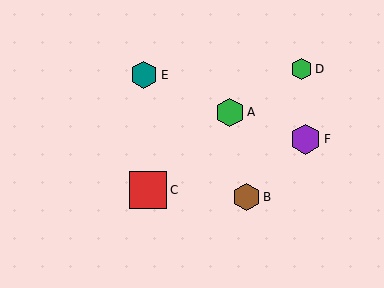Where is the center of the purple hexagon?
The center of the purple hexagon is at (306, 139).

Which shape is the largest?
The red square (labeled C) is the largest.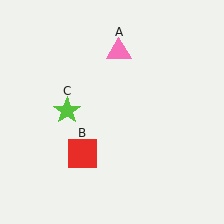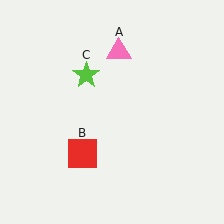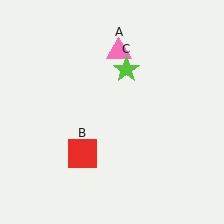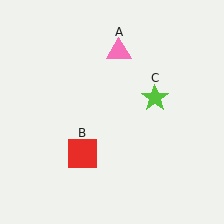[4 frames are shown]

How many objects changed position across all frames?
1 object changed position: lime star (object C).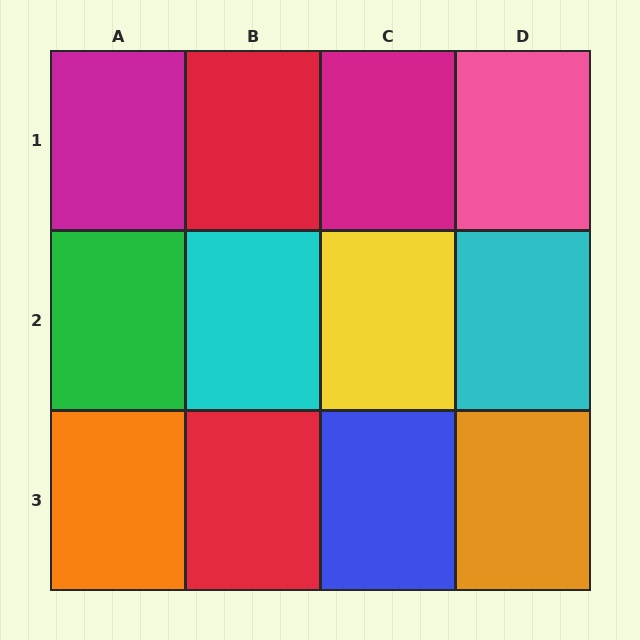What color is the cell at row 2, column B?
Cyan.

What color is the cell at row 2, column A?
Green.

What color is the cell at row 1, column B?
Red.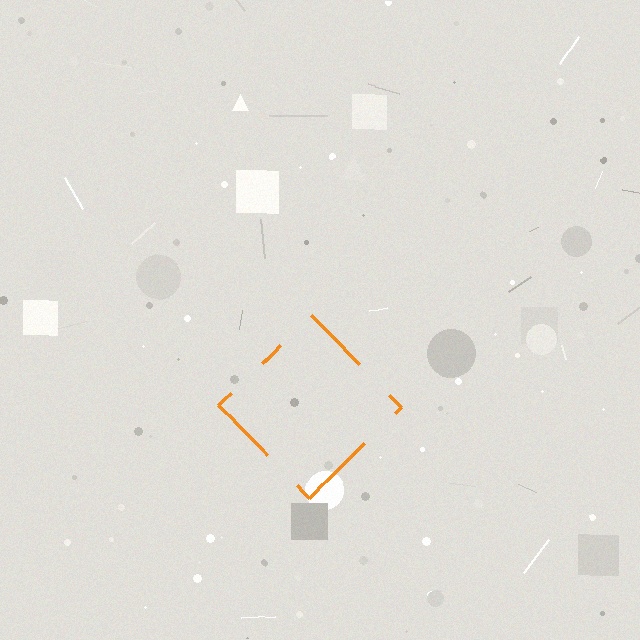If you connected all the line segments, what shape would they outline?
They would outline a diamond.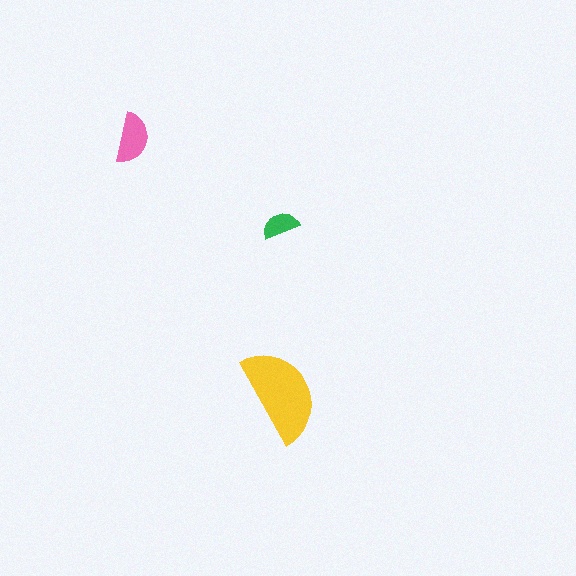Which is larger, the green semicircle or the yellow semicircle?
The yellow one.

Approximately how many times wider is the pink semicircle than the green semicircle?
About 1.5 times wider.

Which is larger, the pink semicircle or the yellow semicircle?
The yellow one.